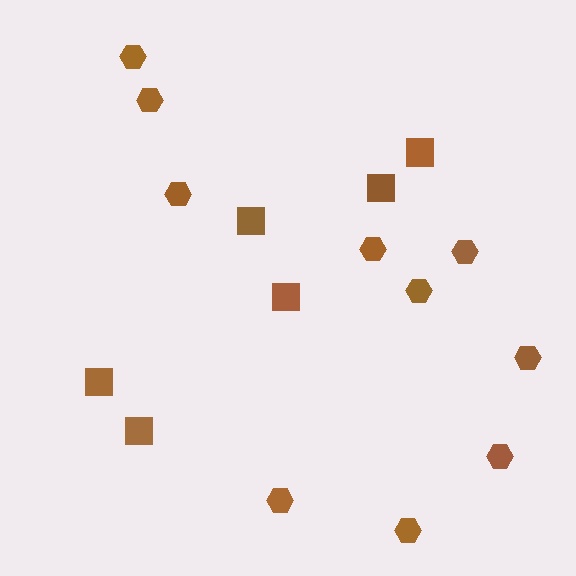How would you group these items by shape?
There are 2 groups: one group of hexagons (10) and one group of squares (6).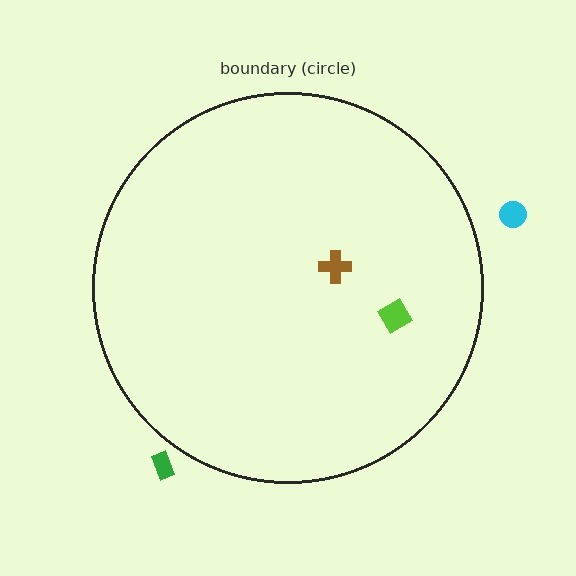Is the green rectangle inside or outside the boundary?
Outside.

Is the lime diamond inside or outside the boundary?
Inside.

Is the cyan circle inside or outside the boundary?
Outside.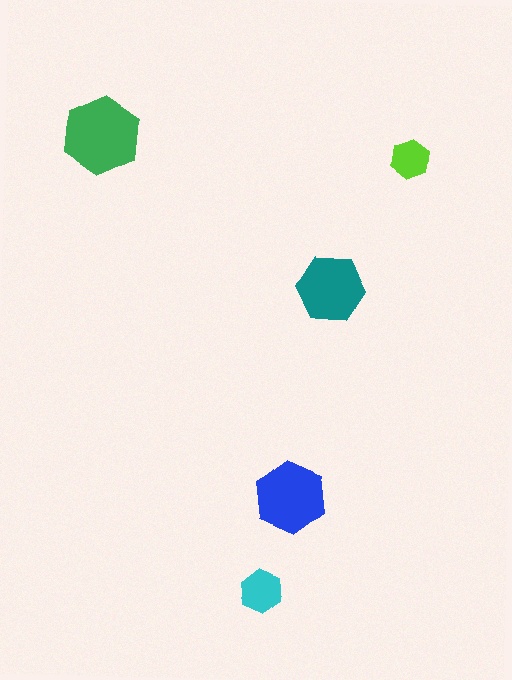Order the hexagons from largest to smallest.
the green one, the blue one, the teal one, the cyan one, the lime one.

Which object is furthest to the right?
The lime hexagon is rightmost.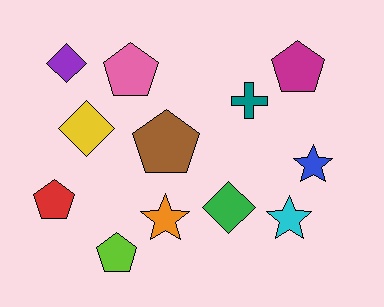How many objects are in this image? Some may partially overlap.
There are 12 objects.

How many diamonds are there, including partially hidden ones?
There are 3 diamonds.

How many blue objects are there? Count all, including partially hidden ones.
There is 1 blue object.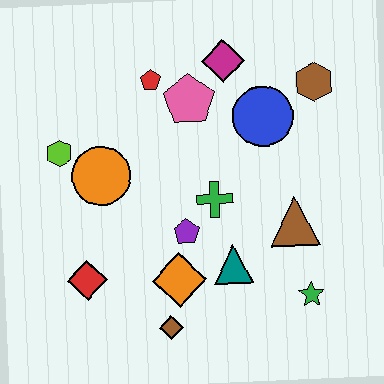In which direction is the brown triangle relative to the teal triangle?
The brown triangle is to the right of the teal triangle.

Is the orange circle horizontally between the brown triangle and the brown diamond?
No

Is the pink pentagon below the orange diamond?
No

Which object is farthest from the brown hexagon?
The red diamond is farthest from the brown hexagon.